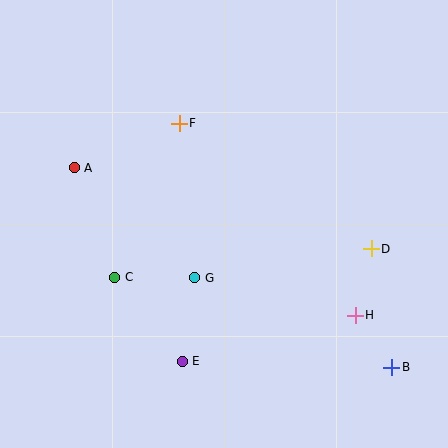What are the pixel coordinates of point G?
Point G is at (195, 278).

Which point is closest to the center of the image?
Point G at (195, 278) is closest to the center.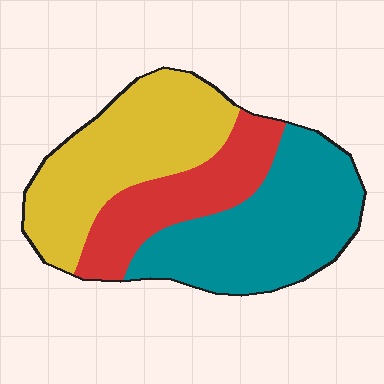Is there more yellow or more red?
Yellow.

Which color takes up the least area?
Red, at roughly 25%.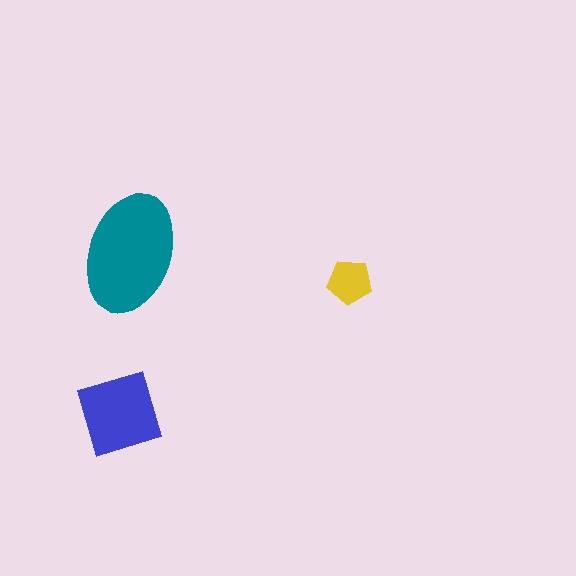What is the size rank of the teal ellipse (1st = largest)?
1st.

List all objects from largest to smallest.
The teal ellipse, the blue diamond, the yellow pentagon.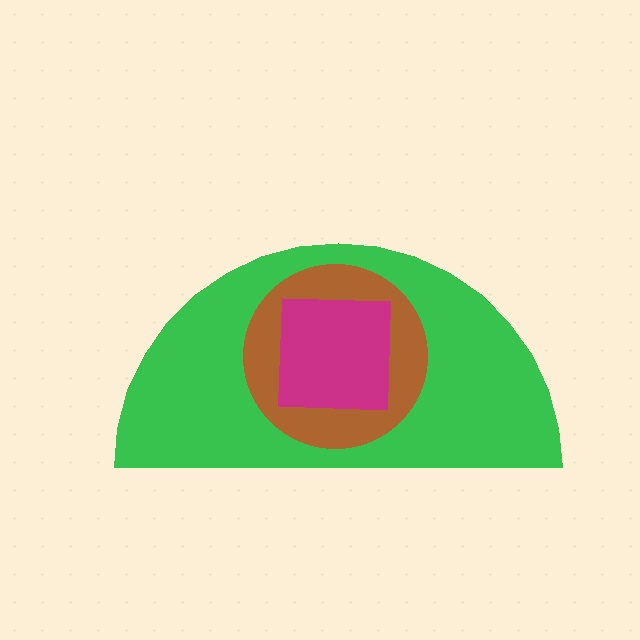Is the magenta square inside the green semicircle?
Yes.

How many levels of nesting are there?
3.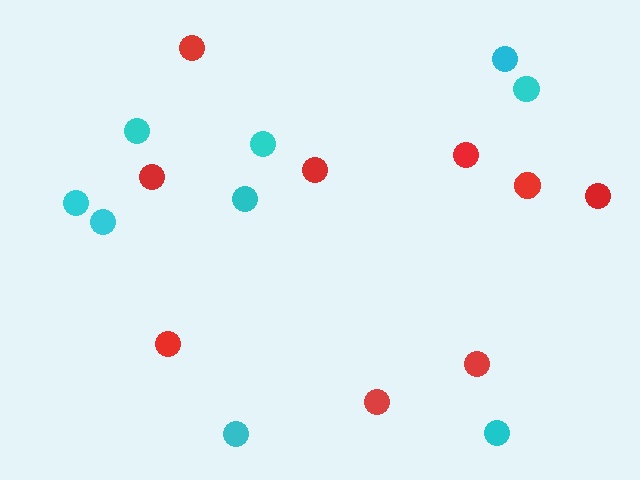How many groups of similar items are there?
There are 2 groups: one group of red circles (9) and one group of cyan circles (9).